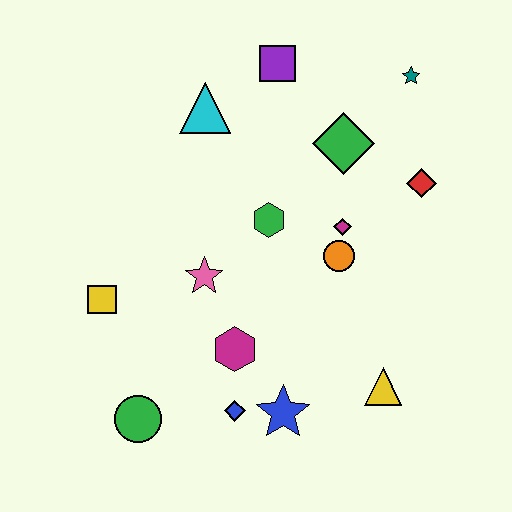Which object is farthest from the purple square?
The green circle is farthest from the purple square.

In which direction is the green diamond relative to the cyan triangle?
The green diamond is to the right of the cyan triangle.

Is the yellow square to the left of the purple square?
Yes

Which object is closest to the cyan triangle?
The purple square is closest to the cyan triangle.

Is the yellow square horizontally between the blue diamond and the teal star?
No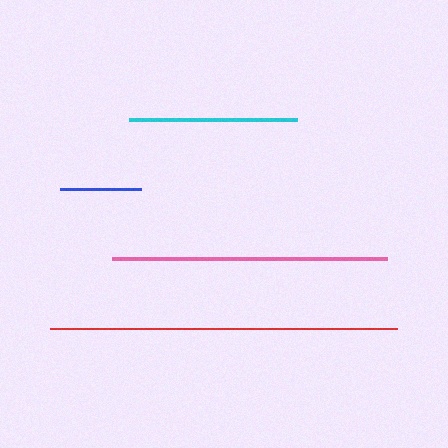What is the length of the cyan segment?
The cyan segment is approximately 168 pixels long.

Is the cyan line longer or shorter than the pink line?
The pink line is longer than the cyan line.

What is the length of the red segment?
The red segment is approximately 348 pixels long.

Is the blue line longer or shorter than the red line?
The red line is longer than the blue line.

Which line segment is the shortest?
The blue line is the shortest at approximately 81 pixels.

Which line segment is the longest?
The red line is the longest at approximately 348 pixels.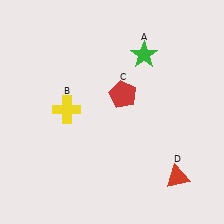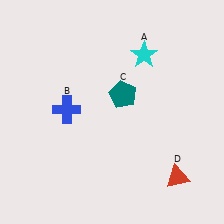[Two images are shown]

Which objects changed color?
A changed from green to cyan. B changed from yellow to blue. C changed from red to teal.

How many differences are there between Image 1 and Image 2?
There are 3 differences between the two images.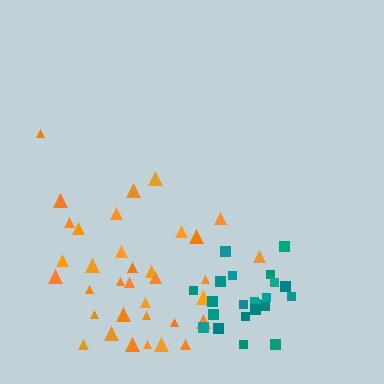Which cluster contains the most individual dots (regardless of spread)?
Orange (35).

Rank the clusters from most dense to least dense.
teal, orange.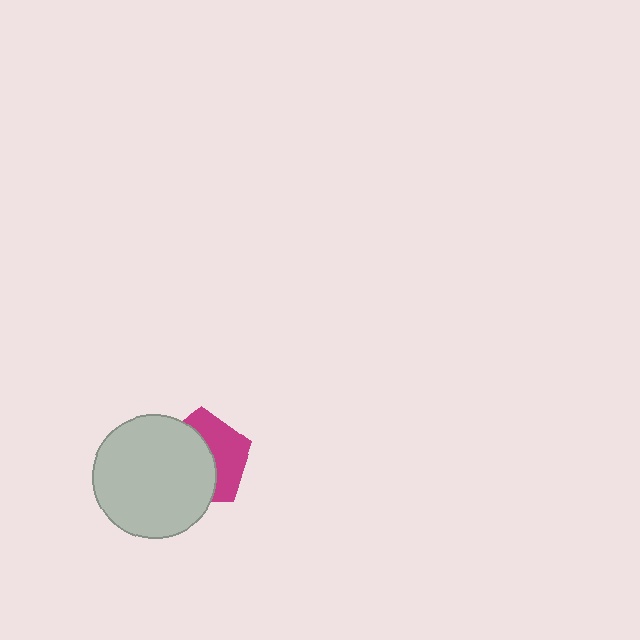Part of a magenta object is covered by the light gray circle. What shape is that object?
It is a pentagon.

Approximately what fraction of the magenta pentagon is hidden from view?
Roughly 57% of the magenta pentagon is hidden behind the light gray circle.